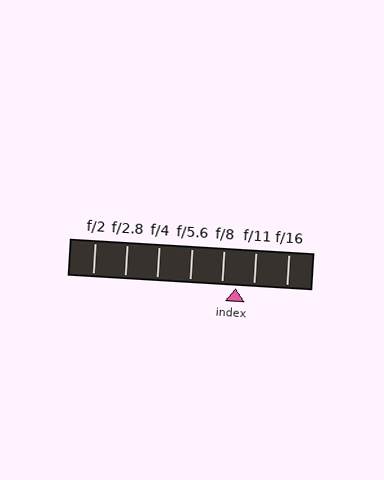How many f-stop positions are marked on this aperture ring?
There are 7 f-stop positions marked.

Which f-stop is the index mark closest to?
The index mark is closest to f/8.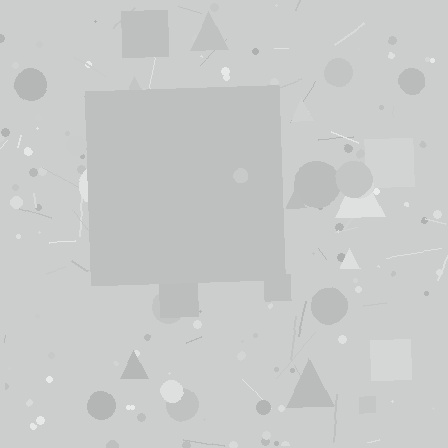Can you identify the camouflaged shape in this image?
The camouflaged shape is a square.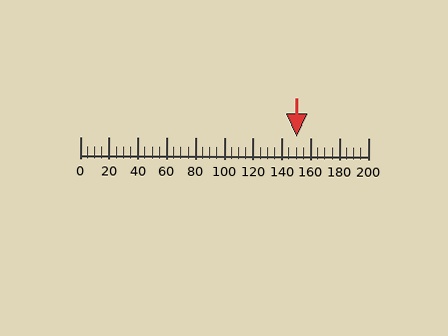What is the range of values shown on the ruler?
The ruler shows values from 0 to 200.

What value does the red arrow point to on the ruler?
The red arrow points to approximately 150.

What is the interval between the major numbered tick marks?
The major tick marks are spaced 20 units apart.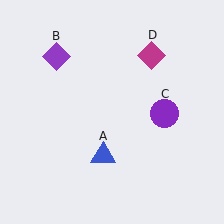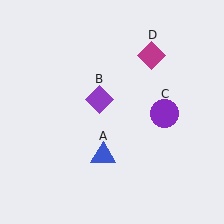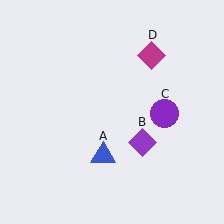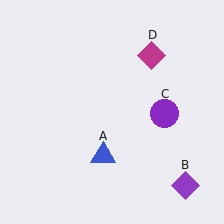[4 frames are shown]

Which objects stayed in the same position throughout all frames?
Blue triangle (object A) and purple circle (object C) and magenta diamond (object D) remained stationary.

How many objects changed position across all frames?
1 object changed position: purple diamond (object B).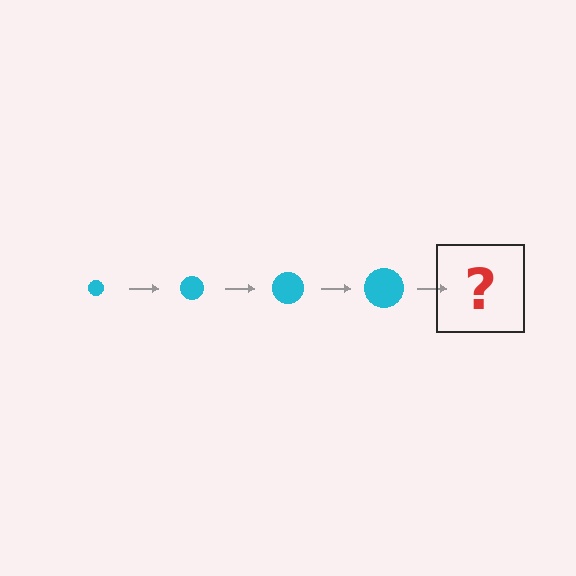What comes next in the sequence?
The next element should be a cyan circle, larger than the previous one.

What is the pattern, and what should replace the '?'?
The pattern is that the circle gets progressively larger each step. The '?' should be a cyan circle, larger than the previous one.